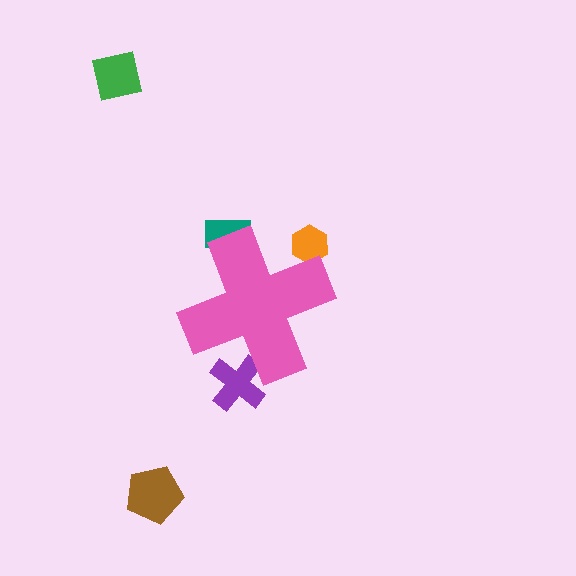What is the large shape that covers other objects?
A pink cross.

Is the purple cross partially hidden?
Yes, the purple cross is partially hidden behind the pink cross.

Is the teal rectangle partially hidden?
Yes, the teal rectangle is partially hidden behind the pink cross.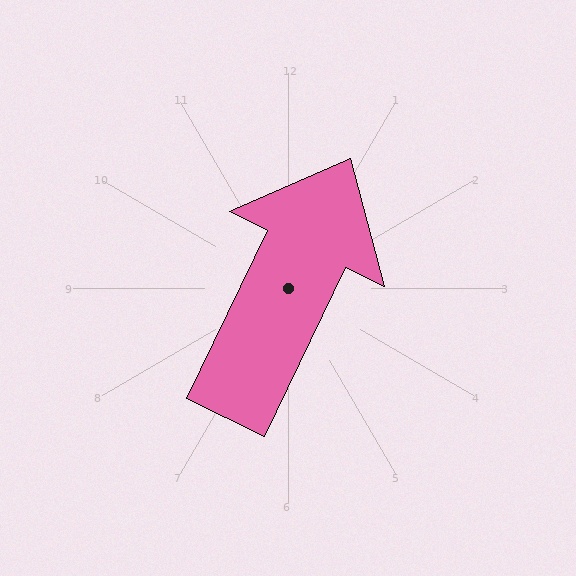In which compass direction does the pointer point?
Northeast.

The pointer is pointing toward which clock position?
Roughly 1 o'clock.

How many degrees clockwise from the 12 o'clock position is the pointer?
Approximately 26 degrees.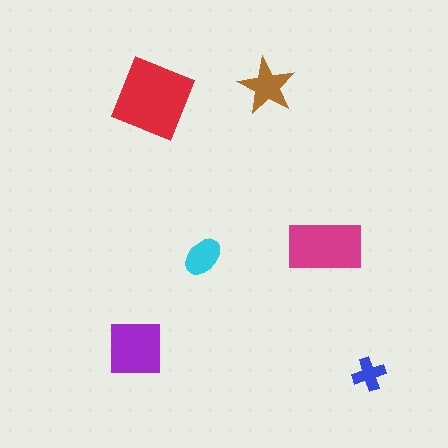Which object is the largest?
The red diamond.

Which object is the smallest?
The blue cross.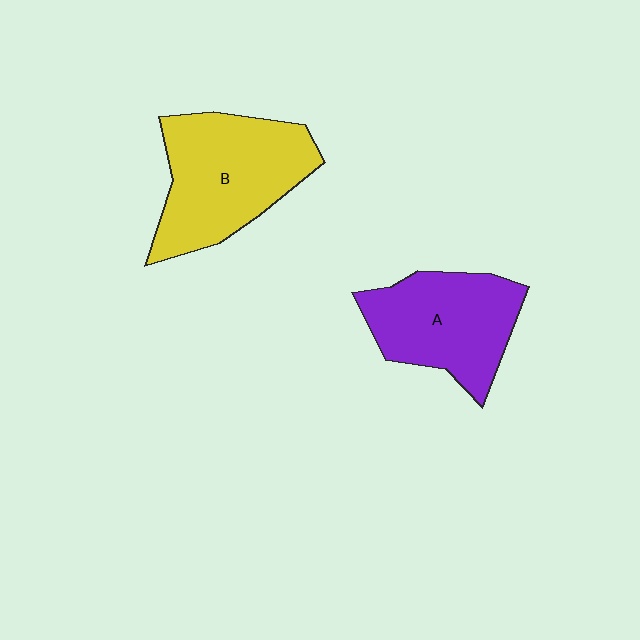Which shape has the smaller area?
Shape A (purple).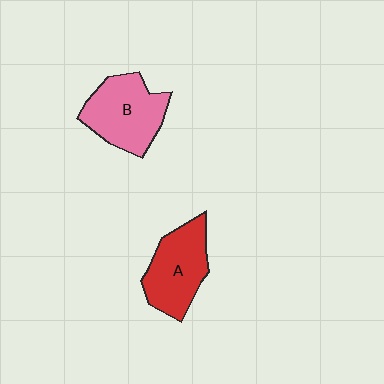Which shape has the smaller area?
Shape A (red).